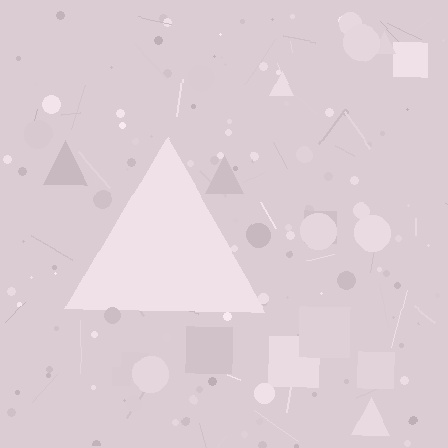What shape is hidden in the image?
A triangle is hidden in the image.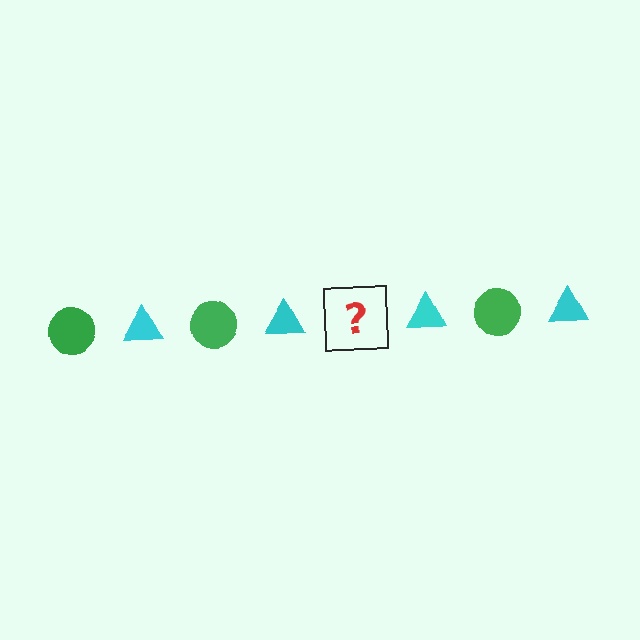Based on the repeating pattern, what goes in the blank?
The blank should be a green circle.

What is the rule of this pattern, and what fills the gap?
The rule is that the pattern alternates between green circle and cyan triangle. The gap should be filled with a green circle.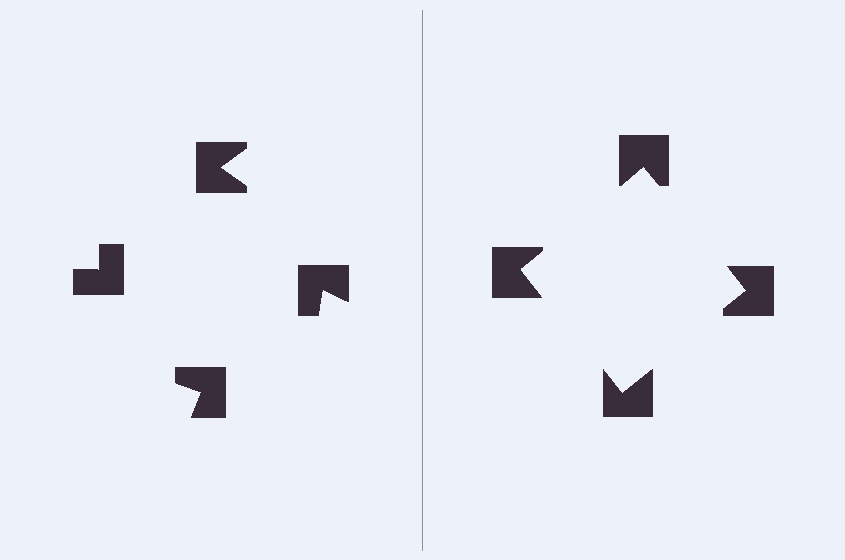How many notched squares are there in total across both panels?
8 — 4 on each side.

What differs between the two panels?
The notched squares are positioned identically on both sides; only the wedge orientations differ. On the right they align to a square; on the left they are misaligned.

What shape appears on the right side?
An illusory square.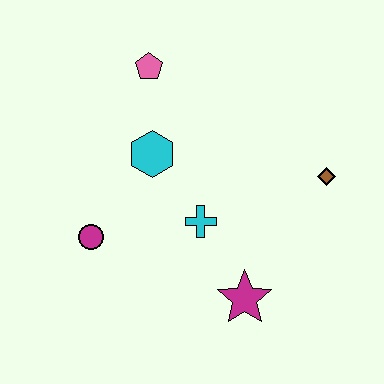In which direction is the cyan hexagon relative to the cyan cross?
The cyan hexagon is above the cyan cross.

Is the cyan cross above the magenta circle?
Yes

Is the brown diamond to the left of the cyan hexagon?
No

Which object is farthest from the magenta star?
The pink pentagon is farthest from the magenta star.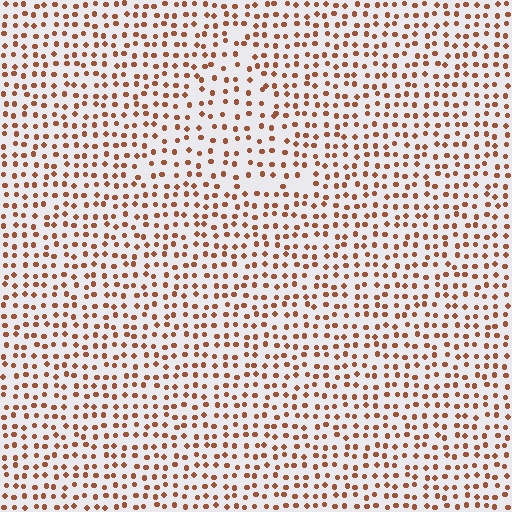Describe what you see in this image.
The image contains small brown elements arranged at two different densities. A triangle-shaped region is visible where the elements are less densely packed than the surrounding area.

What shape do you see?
I see a triangle.